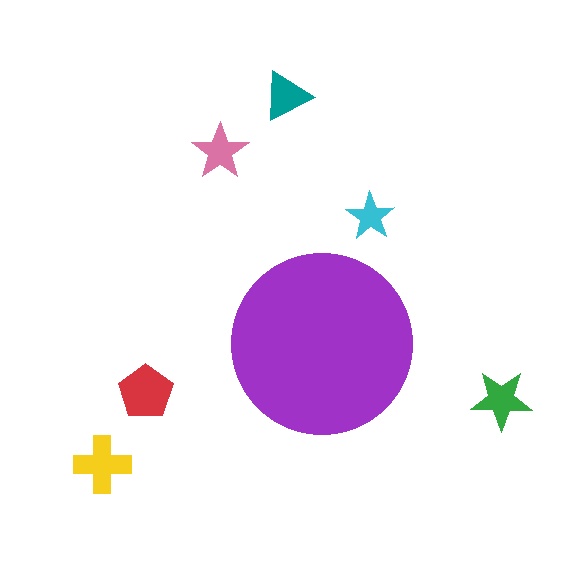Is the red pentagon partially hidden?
No, the red pentagon is fully visible.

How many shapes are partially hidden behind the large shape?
0 shapes are partially hidden.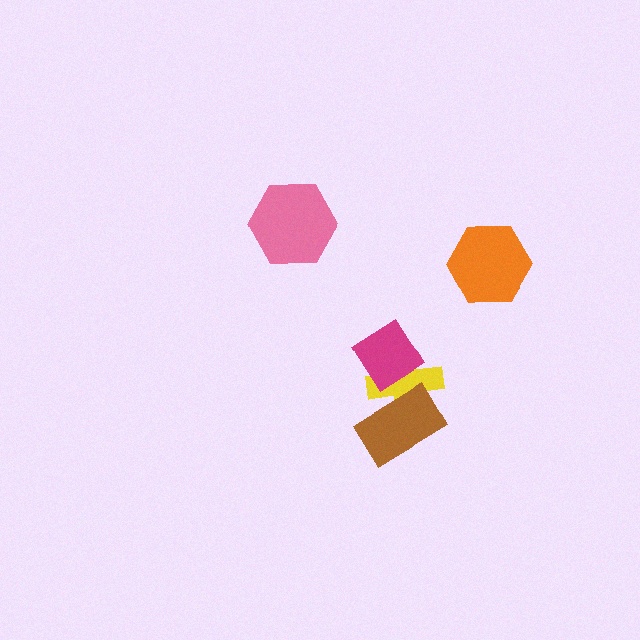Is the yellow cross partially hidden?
Yes, it is partially covered by another shape.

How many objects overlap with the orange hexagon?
0 objects overlap with the orange hexagon.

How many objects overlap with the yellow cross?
2 objects overlap with the yellow cross.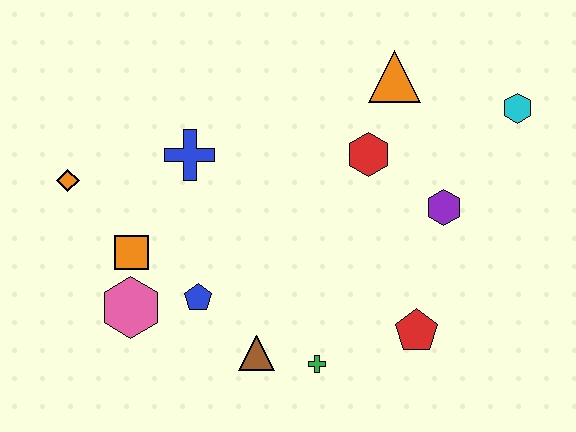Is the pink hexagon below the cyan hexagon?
Yes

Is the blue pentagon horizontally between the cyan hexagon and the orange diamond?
Yes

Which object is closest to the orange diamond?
The orange square is closest to the orange diamond.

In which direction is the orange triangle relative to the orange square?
The orange triangle is to the right of the orange square.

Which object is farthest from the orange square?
The cyan hexagon is farthest from the orange square.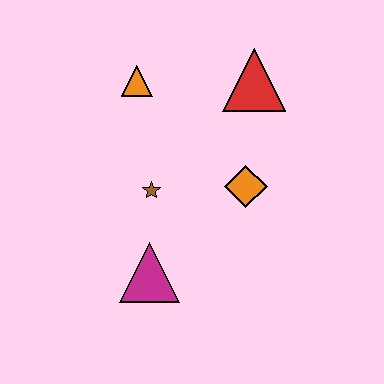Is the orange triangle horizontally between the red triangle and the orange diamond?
No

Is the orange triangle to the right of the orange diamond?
No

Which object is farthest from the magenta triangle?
The red triangle is farthest from the magenta triangle.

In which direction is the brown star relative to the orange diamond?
The brown star is to the left of the orange diamond.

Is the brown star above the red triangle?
No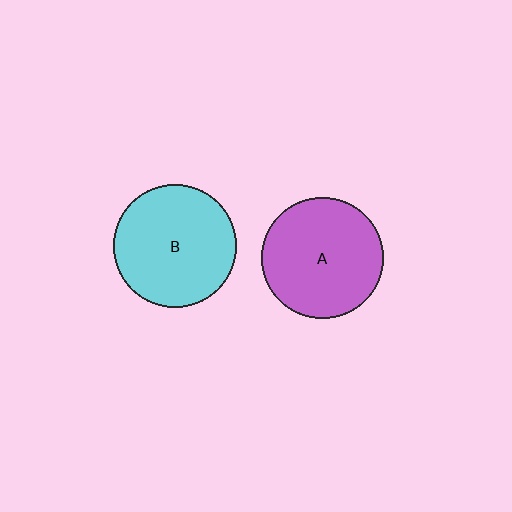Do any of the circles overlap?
No, none of the circles overlap.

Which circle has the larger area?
Circle B (cyan).